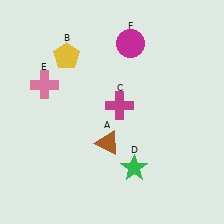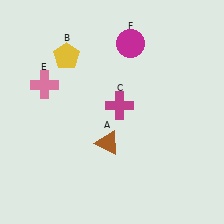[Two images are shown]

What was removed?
The green star (D) was removed in Image 2.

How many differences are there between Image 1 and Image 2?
There is 1 difference between the two images.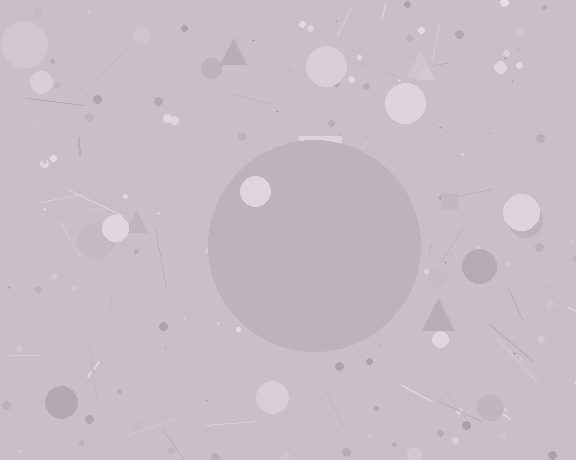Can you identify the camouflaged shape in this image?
The camouflaged shape is a circle.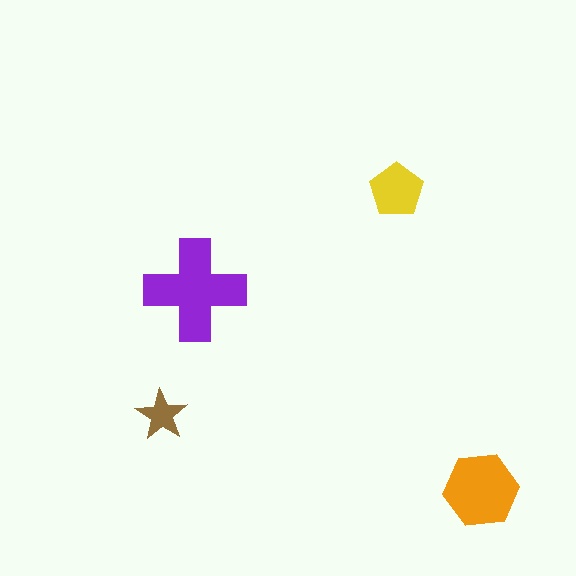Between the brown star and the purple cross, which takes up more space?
The purple cross.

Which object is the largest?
The purple cross.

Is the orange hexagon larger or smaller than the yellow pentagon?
Larger.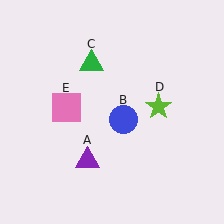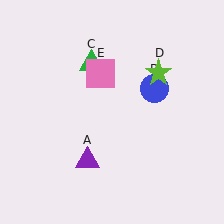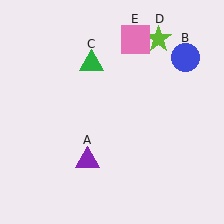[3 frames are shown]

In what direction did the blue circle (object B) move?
The blue circle (object B) moved up and to the right.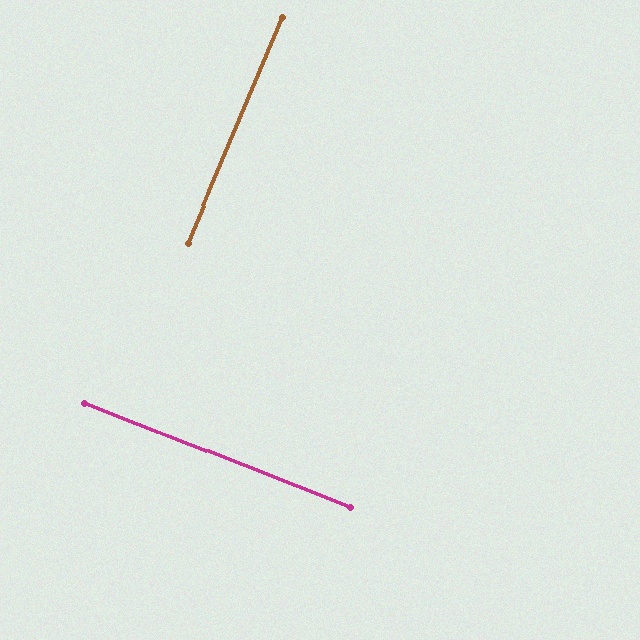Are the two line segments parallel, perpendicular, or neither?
Perpendicular — they meet at approximately 88°.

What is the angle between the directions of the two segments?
Approximately 88 degrees.